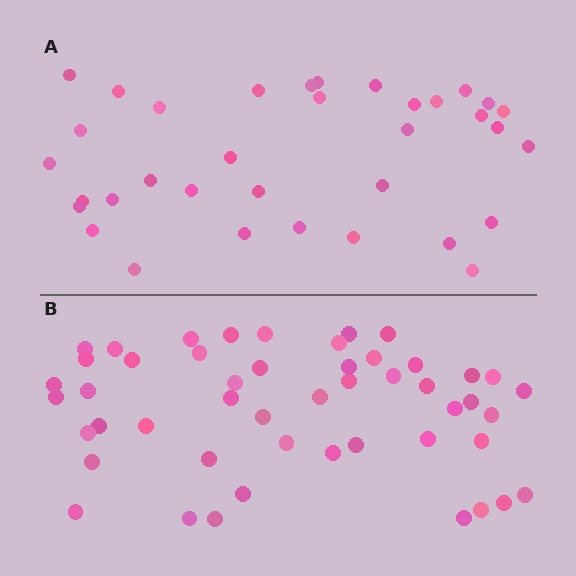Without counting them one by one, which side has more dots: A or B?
Region B (the bottom region) has more dots.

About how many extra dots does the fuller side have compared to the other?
Region B has approximately 15 more dots than region A.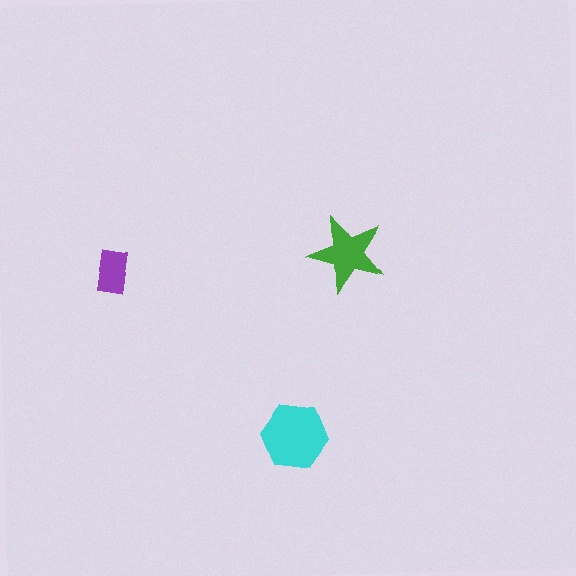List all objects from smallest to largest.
The purple rectangle, the green star, the cyan hexagon.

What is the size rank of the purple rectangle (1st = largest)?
3rd.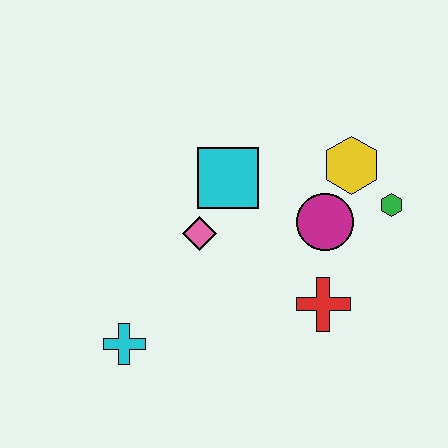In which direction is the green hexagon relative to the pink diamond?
The green hexagon is to the right of the pink diamond.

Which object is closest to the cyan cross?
The pink diamond is closest to the cyan cross.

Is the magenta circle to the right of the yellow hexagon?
No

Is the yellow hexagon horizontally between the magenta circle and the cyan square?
No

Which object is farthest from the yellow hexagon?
The cyan cross is farthest from the yellow hexagon.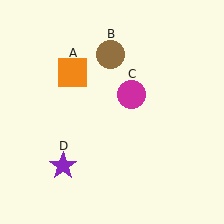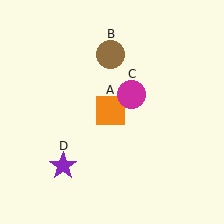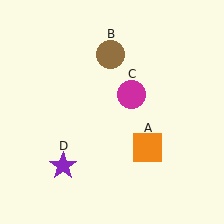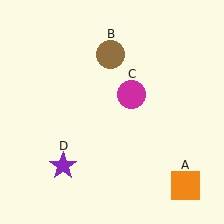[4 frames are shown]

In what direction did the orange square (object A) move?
The orange square (object A) moved down and to the right.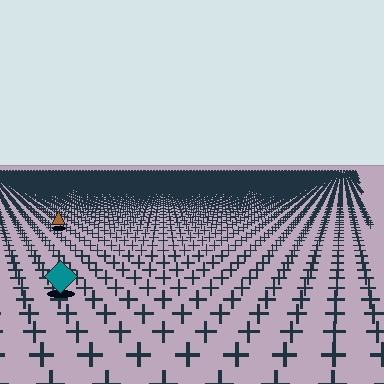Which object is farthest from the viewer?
The brown triangle is farthest from the viewer. It appears smaller and the ground texture around it is denser.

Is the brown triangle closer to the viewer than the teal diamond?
No. The teal diamond is closer — you can tell from the texture gradient: the ground texture is coarser near it.